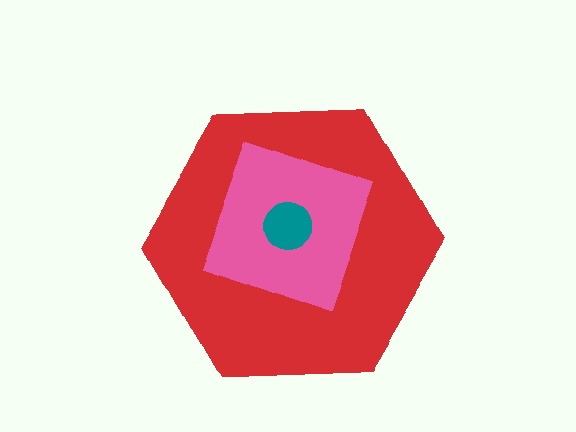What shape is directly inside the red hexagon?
The pink diamond.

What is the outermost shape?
The red hexagon.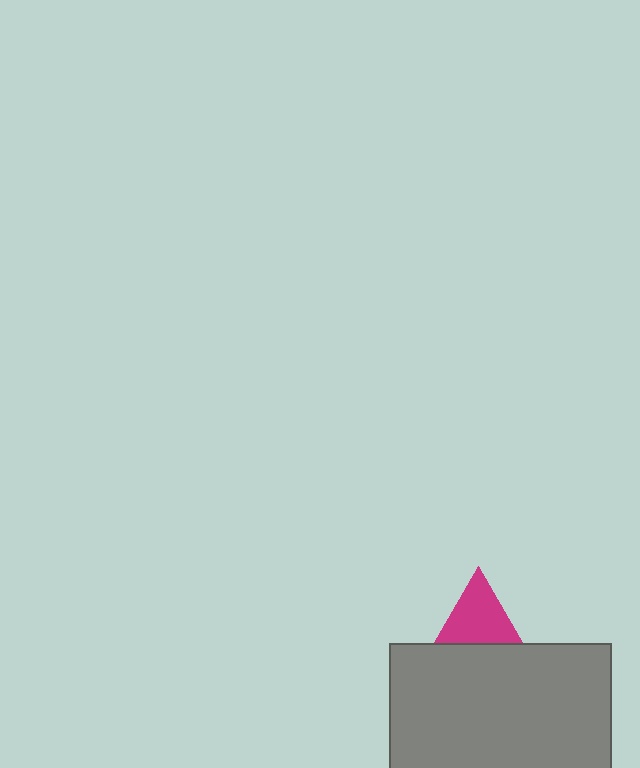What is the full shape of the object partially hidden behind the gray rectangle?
The partially hidden object is a magenta triangle.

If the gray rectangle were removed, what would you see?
You would see the complete magenta triangle.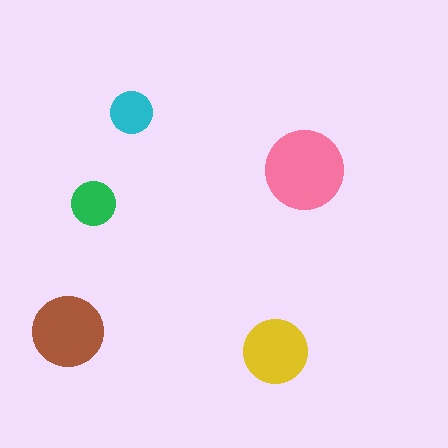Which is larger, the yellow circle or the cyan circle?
The yellow one.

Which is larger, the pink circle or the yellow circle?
The pink one.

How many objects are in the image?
There are 5 objects in the image.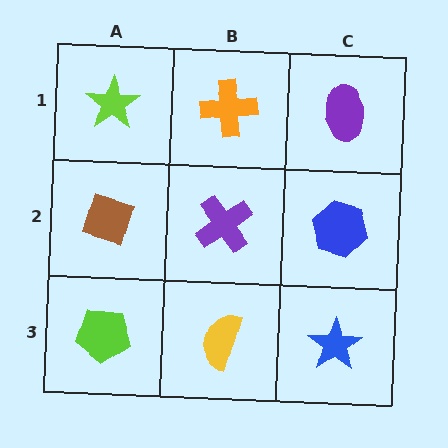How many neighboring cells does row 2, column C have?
3.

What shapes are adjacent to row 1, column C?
A blue hexagon (row 2, column C), an orange cross (row 1, column B).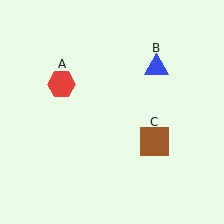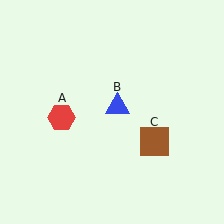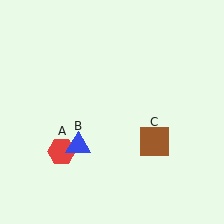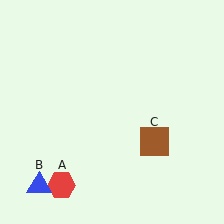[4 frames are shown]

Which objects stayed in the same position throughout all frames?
Brown square (object C) remained stationary.